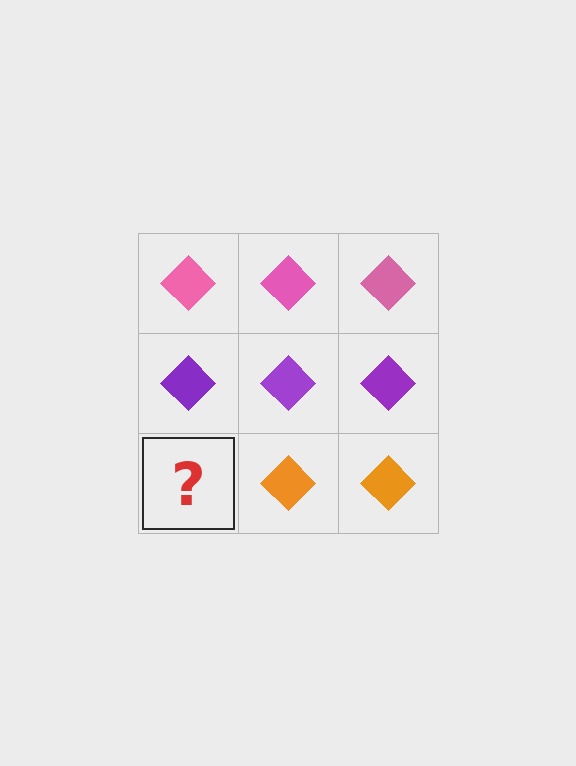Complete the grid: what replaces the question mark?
The question mark should be replaced with an orange diamond.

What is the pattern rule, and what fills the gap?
The rule is that each row has a consistent color. The gap should be filled with an orange diamond.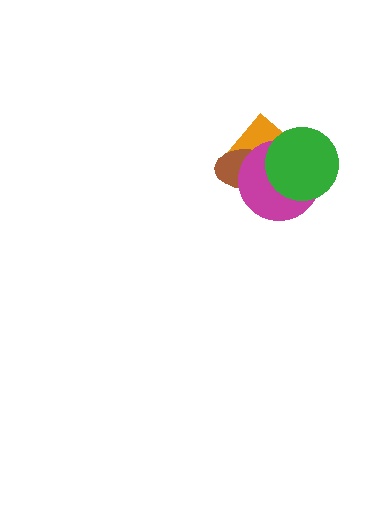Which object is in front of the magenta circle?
The green circle is in front of the magenta circle.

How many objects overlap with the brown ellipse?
3 objects overlap with the brown ellipse.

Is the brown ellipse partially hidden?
Yes, it is partially covered by another shape.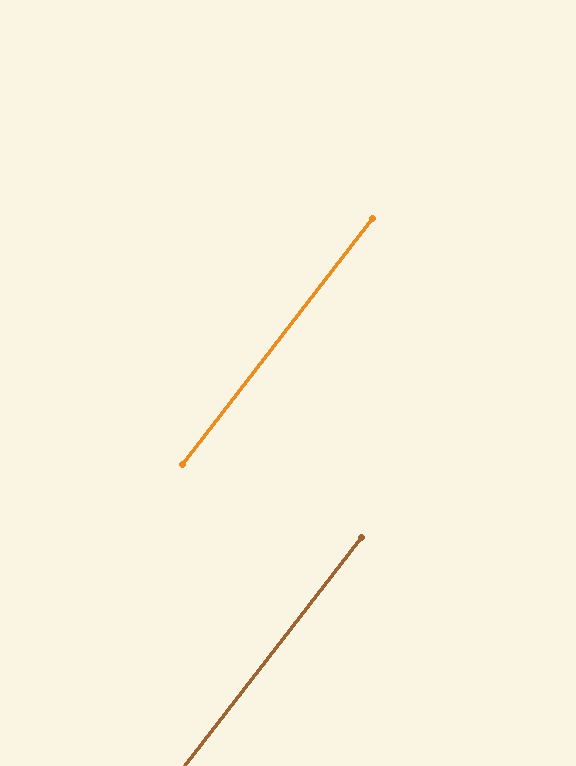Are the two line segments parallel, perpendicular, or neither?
Parallel — their directions differ by only 0.1°.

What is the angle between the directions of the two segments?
Approximately 0 degrees.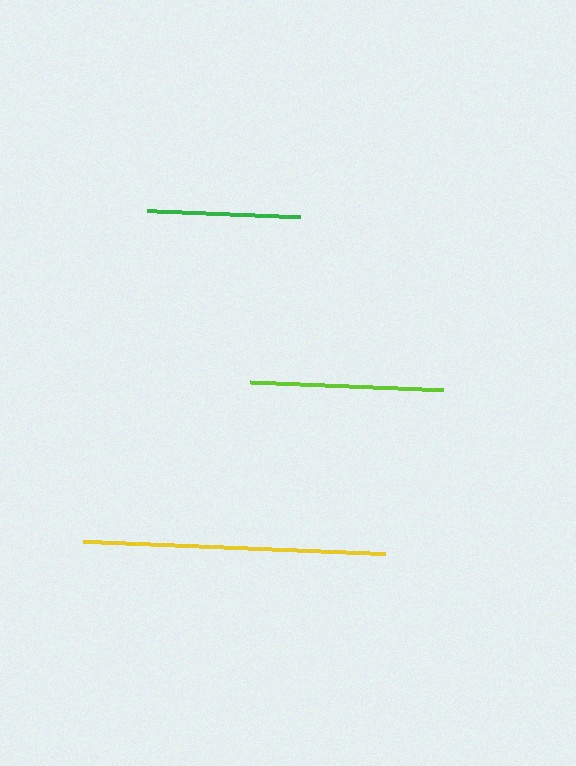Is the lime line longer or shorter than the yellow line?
The yellow line is longer than the lime line.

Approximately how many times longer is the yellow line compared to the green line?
The yellow line is approximately 2.0 times the length of the green line.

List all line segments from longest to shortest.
From longest to shortest: yellow, lime, green.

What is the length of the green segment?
The green segment is approximately 153 pixels long.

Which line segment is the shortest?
The green line is the shortest at approximately 153 pixels.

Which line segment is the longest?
The yellow line is the longest at approximately 302 pixels.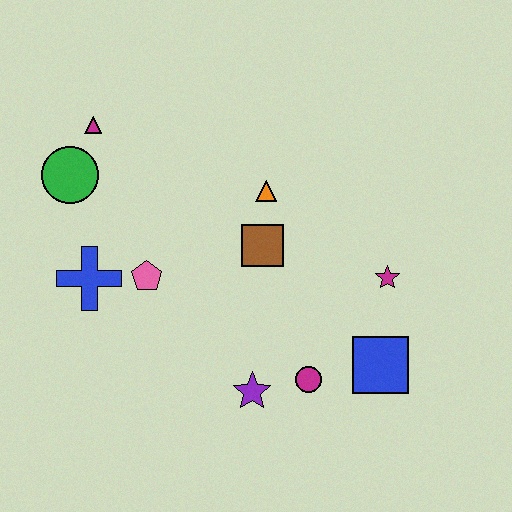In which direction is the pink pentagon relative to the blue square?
The pink pentagon is to the left of the blue square.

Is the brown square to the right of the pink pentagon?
Yes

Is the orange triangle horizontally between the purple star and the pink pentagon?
No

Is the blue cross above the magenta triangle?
No